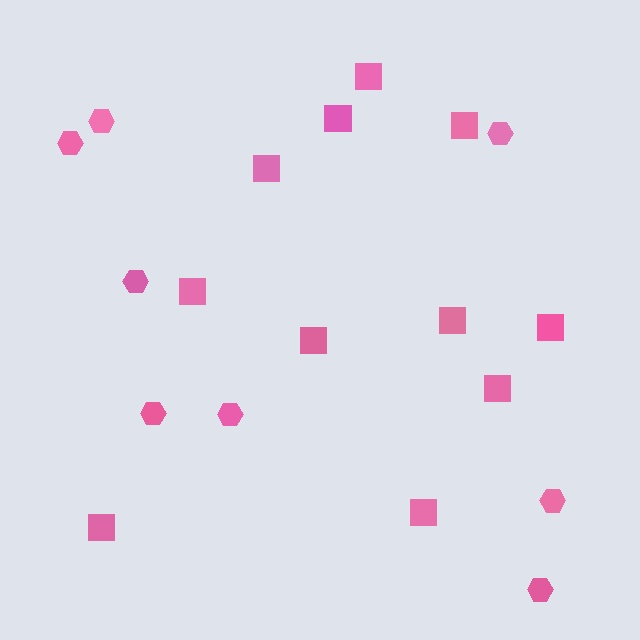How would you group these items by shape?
There are 2 groups: one group of squares (11) and one group of hexagons (8).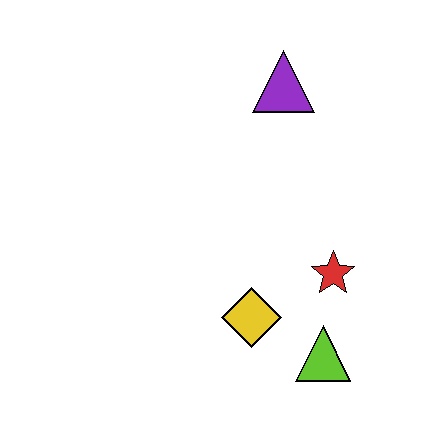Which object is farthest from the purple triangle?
The lime triangle is farthest from the purple triangle.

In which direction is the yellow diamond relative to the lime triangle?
The yellow diamond is to the left of the lime triangle.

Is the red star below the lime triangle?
No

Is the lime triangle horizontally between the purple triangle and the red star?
Yes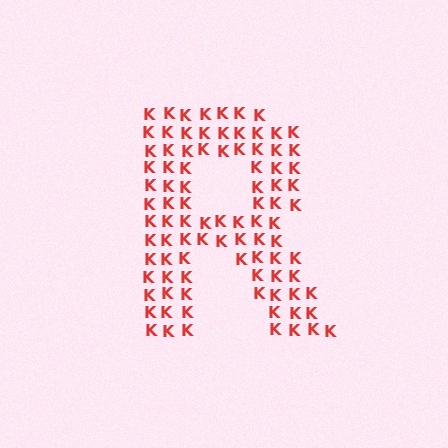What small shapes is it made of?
It is made of small letter K's.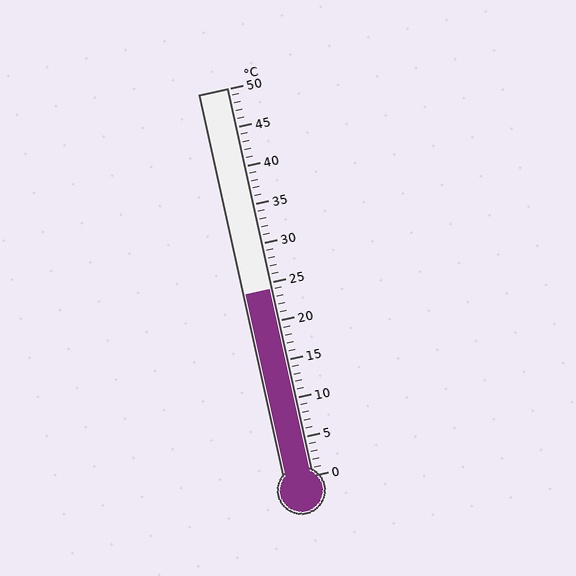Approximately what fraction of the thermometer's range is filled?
The thermometer is filled to approximately 50% of its range.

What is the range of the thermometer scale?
The thermometer scale ranges from 0°C to 50°C.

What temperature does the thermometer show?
The thermometer shows approximately 24°C.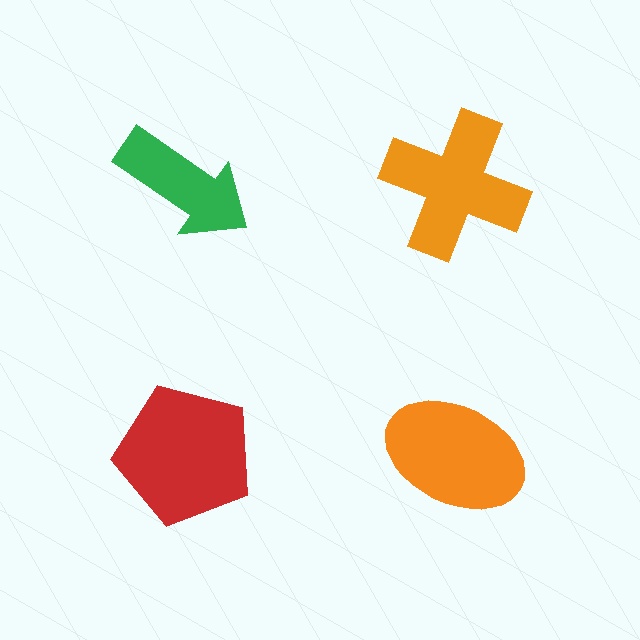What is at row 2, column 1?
A red pentagon.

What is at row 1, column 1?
A green arrow.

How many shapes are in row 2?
2 shapes.